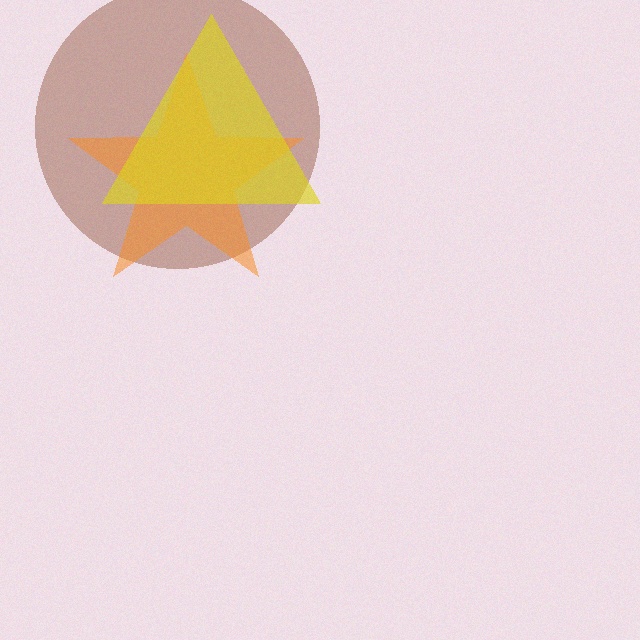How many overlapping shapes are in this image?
There are 3 overlapping shapes in the image.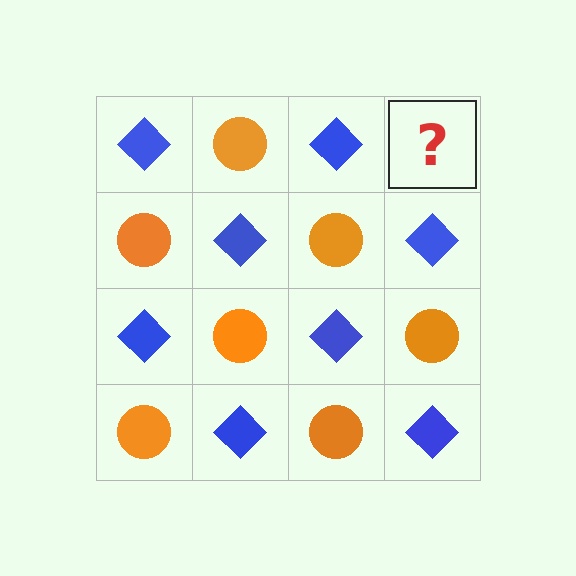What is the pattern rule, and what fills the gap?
The rule is that it alternates blue diamond and orange circle in a checkerboard pattern. The gap should be filled with an orange circle.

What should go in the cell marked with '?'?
The missing cell should contain an orange circle.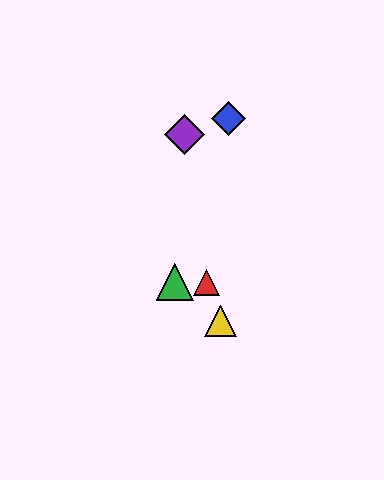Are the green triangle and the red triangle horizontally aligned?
Yes, both are at y≈282.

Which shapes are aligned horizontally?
The red triangle, the green triangle are aligned horizontally.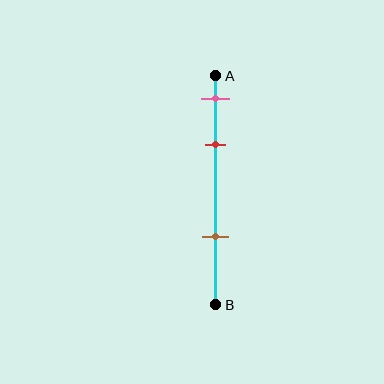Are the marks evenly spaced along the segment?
No, the marks are not evenly spaced.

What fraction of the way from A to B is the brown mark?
The brown mark is approximately 70% (0.7) of the way from A to B.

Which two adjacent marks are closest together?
The pink and red marks are the closest adjacent pair.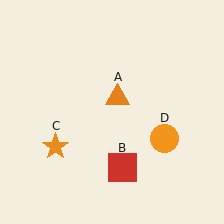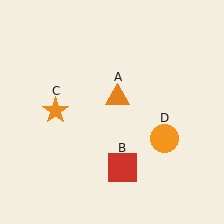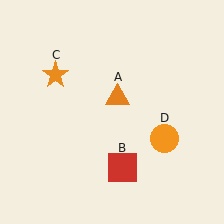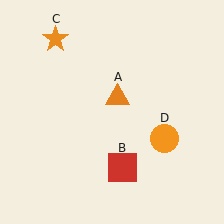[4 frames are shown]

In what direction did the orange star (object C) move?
The orange star (object C) moved up.